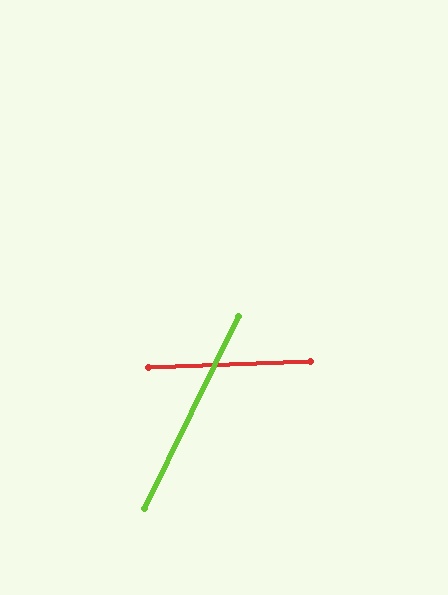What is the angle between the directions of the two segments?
Approximately 62 degrees.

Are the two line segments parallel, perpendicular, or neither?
Neither parallel nor perpendicular — they differ by about 62°.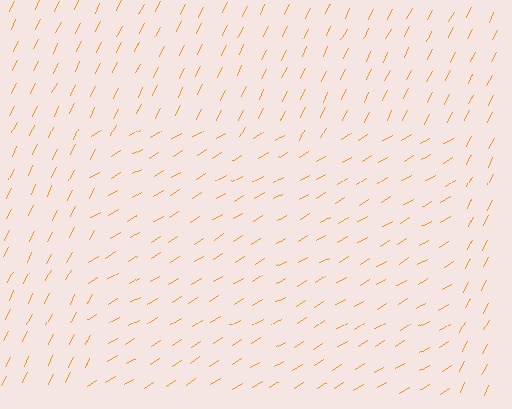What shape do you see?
I see a rectangle.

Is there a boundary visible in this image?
Yes, there is a texture boundary formed by a change in line orientation.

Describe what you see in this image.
The image is filled with small orange line segments. A rectangle region in the image has lines oriented differently from the surrounding lines, creating a visible texture boundary.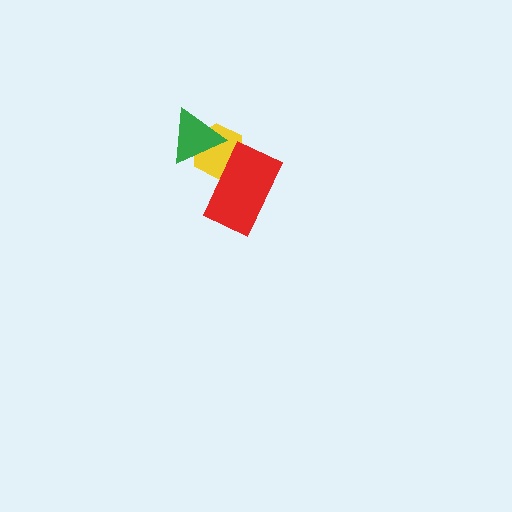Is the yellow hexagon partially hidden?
Yes, it is partially covered by another shape.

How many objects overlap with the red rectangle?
1 object overlaps with the red rectangle.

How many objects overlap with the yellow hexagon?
2 objects overlap with the yellow hexagon.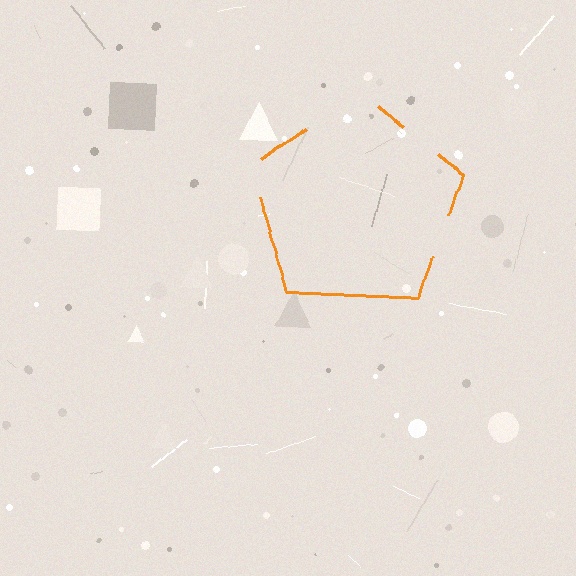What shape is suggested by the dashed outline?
The dashed outline suggests a pentagon.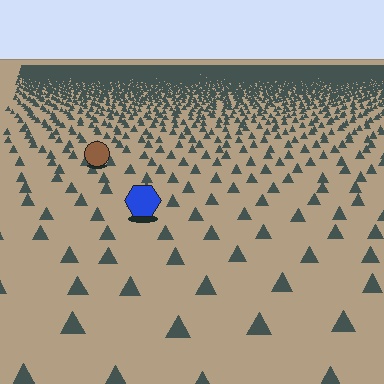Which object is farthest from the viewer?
The brown circle is farthest from the viewer. It appears smaller and the ground texture around it is denser.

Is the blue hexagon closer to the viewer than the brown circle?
Yes. The blue hexagon is closer — you can tell from the texture gradient: the ground texture is coarser near it.